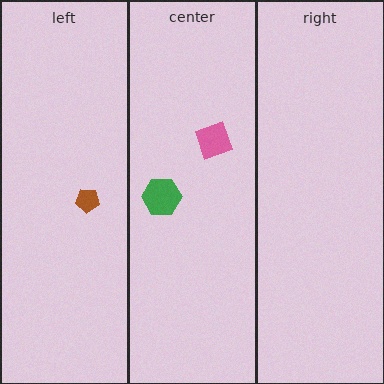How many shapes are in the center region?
2.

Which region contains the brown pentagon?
The left region.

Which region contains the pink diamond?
The center region.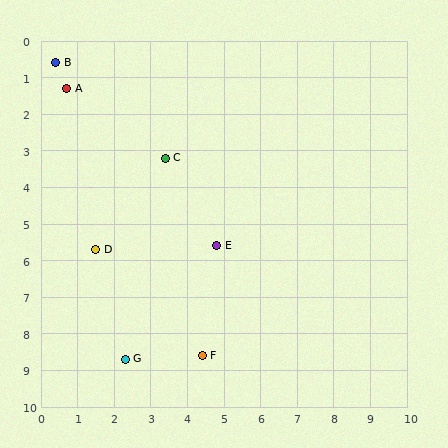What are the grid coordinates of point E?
Point E is at approximately (4.8, 5.6).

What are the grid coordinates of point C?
Point C is at approximately (3.4, 3.2).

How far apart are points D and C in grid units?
Points D and C are about 3.1 grid units apart.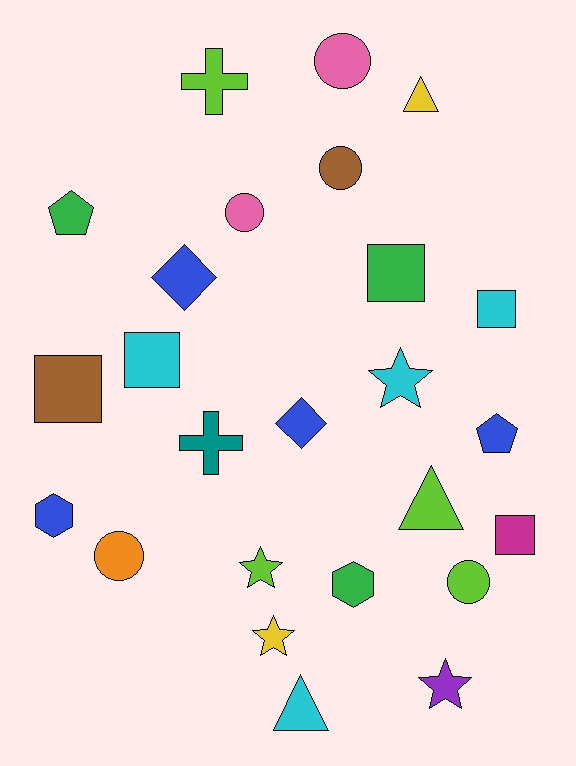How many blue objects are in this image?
There are 4 blue objects.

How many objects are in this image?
There are 25 objects.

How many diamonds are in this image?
There are 2 diamonds.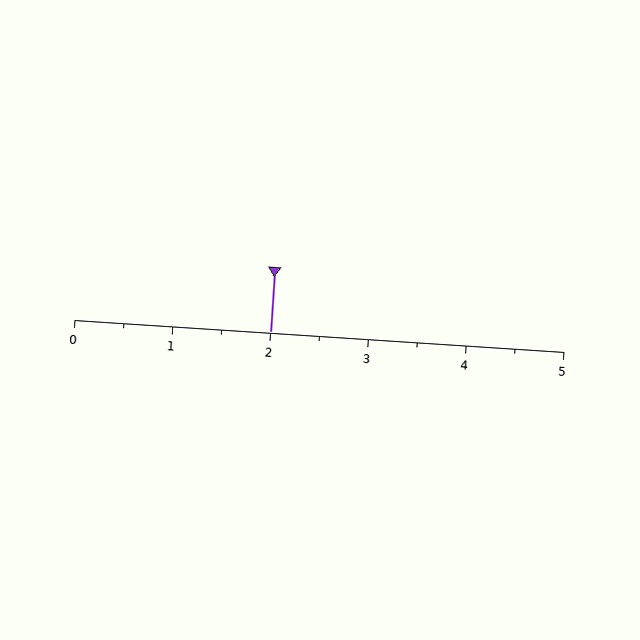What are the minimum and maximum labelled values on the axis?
The axis runs from 0 to 5.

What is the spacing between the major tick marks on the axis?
The major ticks are spaced 1 apart.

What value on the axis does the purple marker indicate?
The marker indicates approximately 2.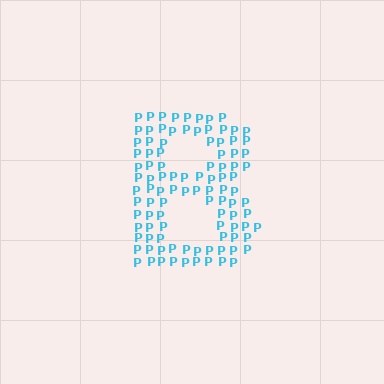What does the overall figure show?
The overall figure shows the letter B.